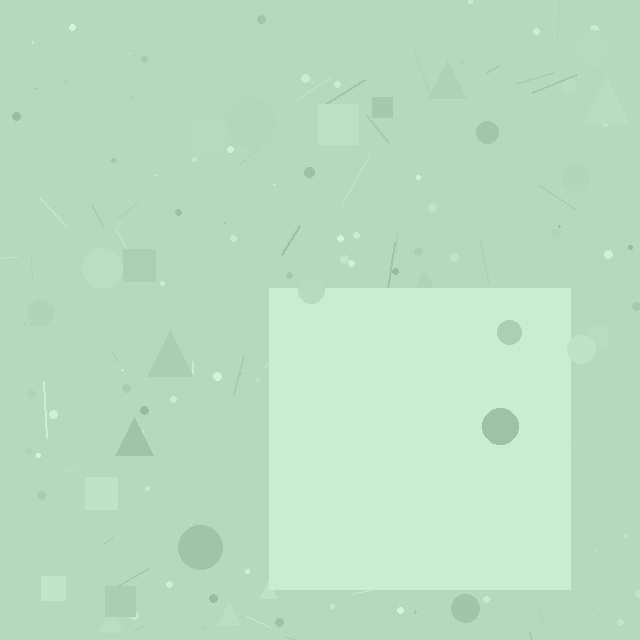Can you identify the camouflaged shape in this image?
The camouflaged shape is a square.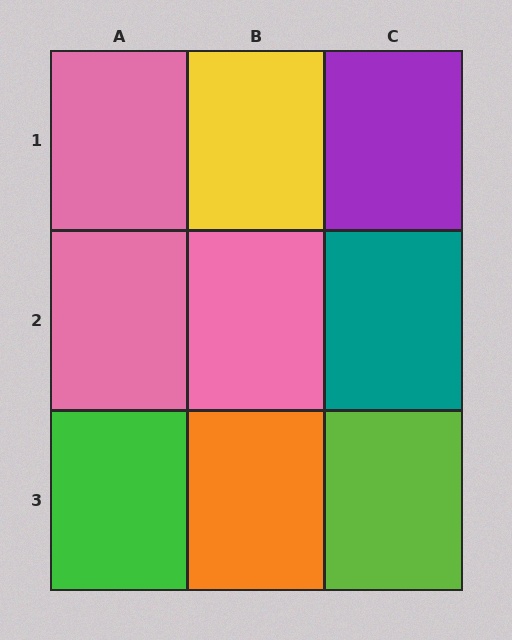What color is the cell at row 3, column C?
Lime.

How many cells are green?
1 cell is green.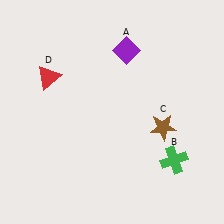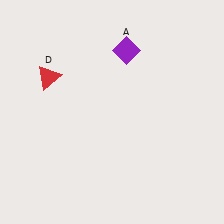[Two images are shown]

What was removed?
The brown star (C), the green cross (B) were removed in Image 2.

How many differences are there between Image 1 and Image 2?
There are 2 differences between the two images.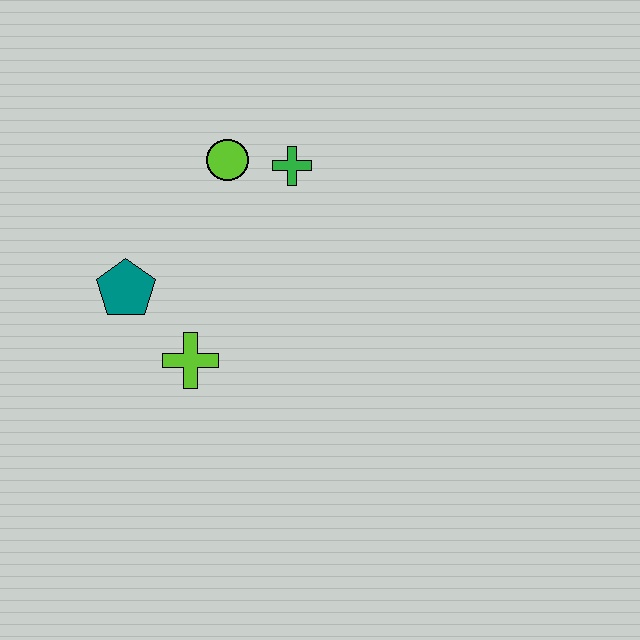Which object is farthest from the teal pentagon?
The green cross is farthest from the teal pentagon.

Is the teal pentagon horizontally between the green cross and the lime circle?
No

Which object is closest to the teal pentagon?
The lime cross is closest to the teal pentagon.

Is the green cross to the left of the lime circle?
No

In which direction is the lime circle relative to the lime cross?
The lime circle is above the lime cross.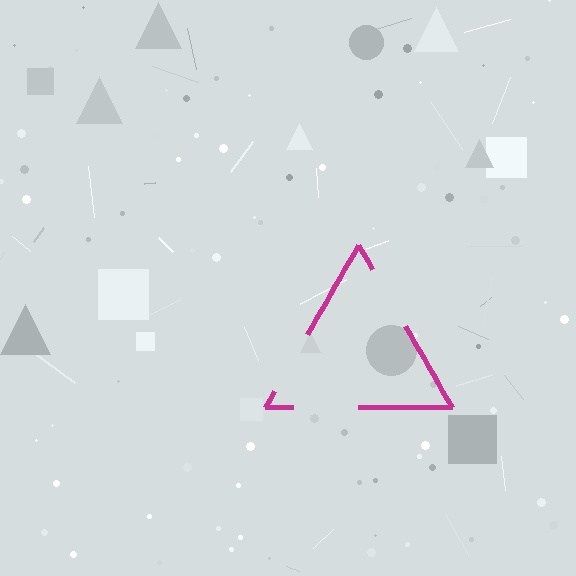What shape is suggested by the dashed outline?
The dashed outline suggests a triangle.